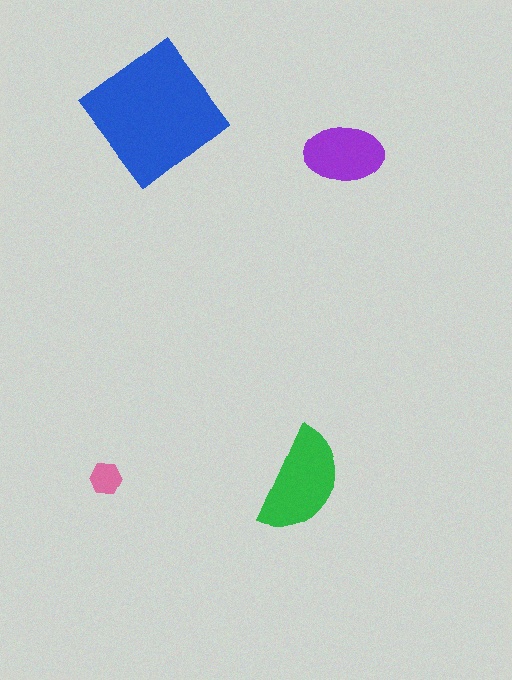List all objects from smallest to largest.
The pink hexagon, the purple ellipse, the green semicircle, the blue diamond.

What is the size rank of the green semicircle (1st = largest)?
2nd.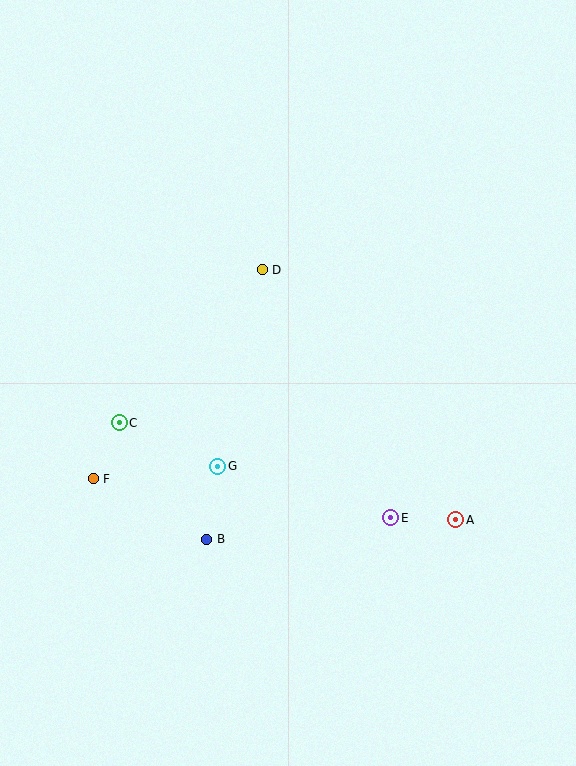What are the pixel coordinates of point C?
Point C is at (119, 423).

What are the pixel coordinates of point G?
Point G is at (218, 466).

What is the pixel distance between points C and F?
The distance between C and F is 62 pixels.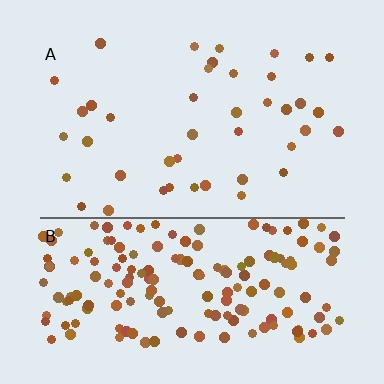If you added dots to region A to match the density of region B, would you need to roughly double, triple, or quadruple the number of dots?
Approximately quadruple.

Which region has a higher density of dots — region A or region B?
B (the bottom).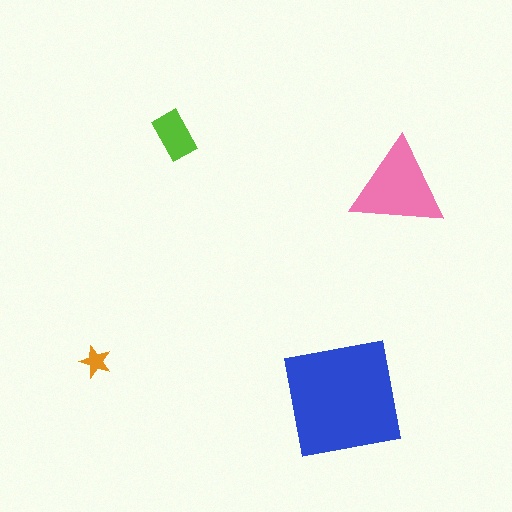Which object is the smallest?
The orange star.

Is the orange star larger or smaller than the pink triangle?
Smaller.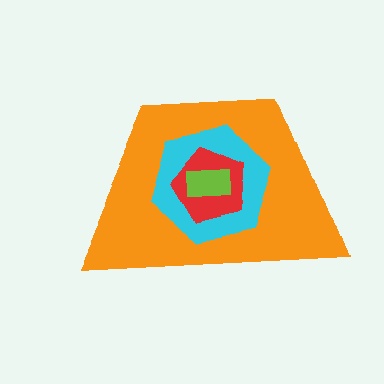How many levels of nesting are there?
4.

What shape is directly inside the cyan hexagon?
The red pentagon.